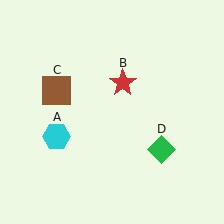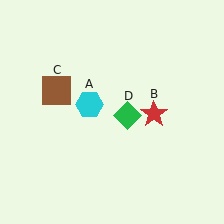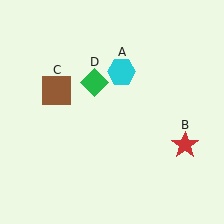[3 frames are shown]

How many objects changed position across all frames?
3 objects changed position: cyan hexagon (object A), red star (object B), green diamond (object D).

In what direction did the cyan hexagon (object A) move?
The cyan hexagon (object A) moved up and to the right.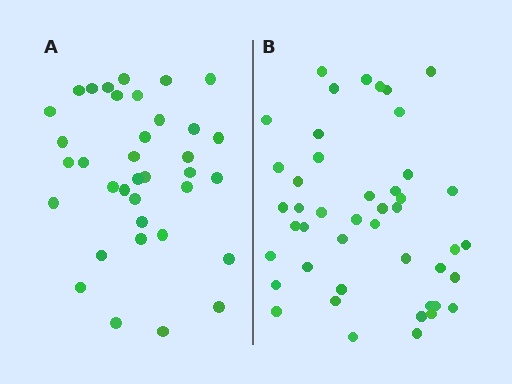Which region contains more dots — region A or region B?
Region B (the right region) has more dots.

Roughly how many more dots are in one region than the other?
Region B has roughly 8 or so more dots than region A.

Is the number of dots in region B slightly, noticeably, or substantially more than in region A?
Region B has noticeably more, but not dramatically so. The ratio is roughly 1.2 to 1.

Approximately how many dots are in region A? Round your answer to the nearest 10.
About 40 dots. (The exact count is 36, which rounds to 40.)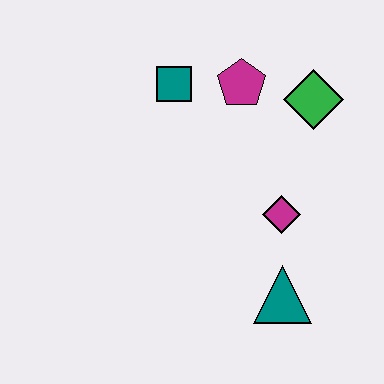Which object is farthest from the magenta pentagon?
The teal triangle is farthest from the magenta pentagon.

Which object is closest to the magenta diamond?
The teal triangle is closest to the magenta diamond.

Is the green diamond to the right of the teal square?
Yes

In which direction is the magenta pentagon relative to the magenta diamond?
The magenta pentagon is above the magenta diamond.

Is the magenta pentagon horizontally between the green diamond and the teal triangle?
No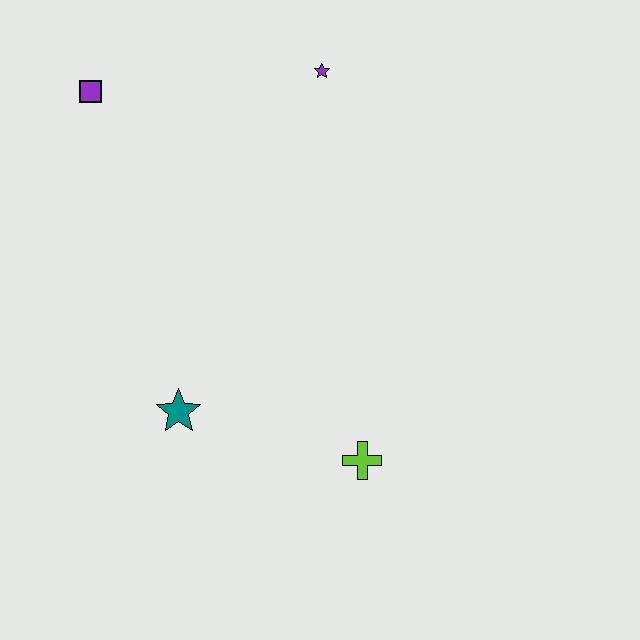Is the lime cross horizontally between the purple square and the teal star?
No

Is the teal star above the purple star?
No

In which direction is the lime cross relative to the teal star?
The lime cross is to the right of the teal star.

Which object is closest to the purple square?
The purple star is closest to the purple square.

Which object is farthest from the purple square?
The lime cross is farthest from the purple square.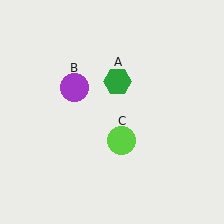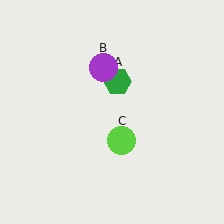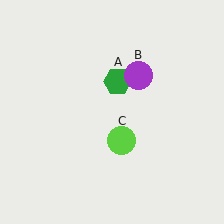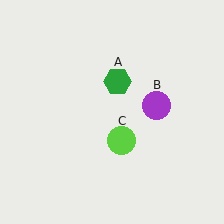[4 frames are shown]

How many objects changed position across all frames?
1 object changed position: purple circle (object B).